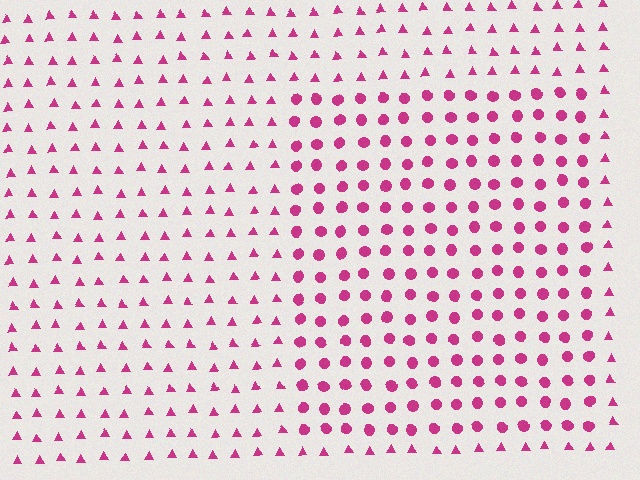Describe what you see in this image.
The image is filled with small magenta elements arranged in a uniform grid. A rectangle-shaped region contains circles, while the surrounding area contains triangles. The boundary is defined purely by the change in element shape.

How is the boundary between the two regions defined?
The boundary is defined by a change in element shape: circles inside vs. triangles outside. All elements share the same color and spacing.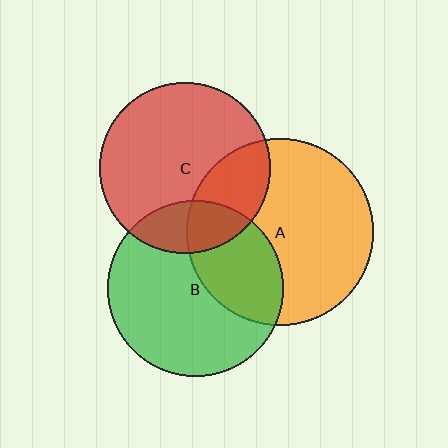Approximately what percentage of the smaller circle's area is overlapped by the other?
Approximately 20%.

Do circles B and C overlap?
Yes.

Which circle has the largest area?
Circle A (orange).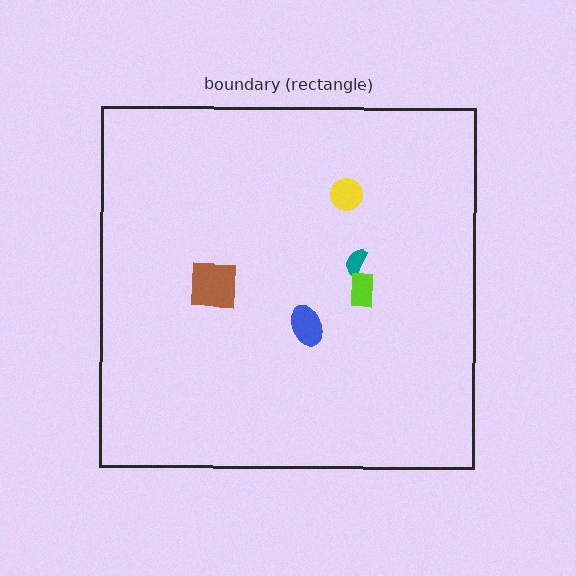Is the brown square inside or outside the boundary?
Inside.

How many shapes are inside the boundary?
5 inside, 0 outside.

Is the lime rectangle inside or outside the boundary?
Inside.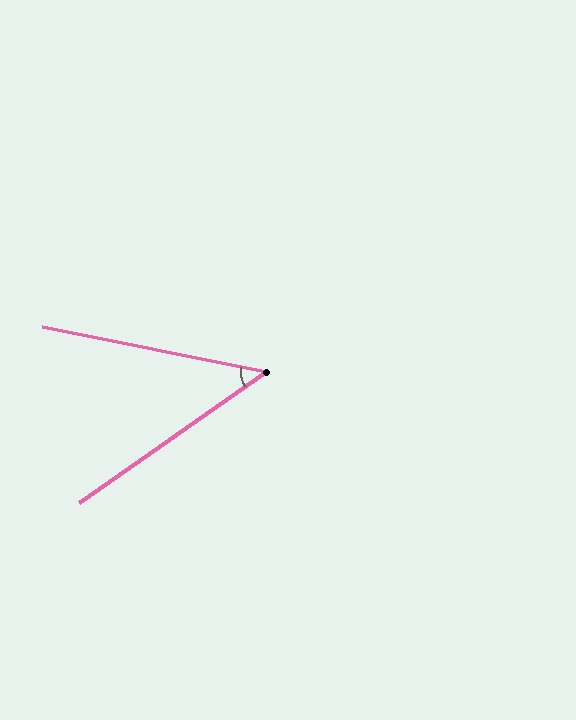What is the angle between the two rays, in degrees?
Approximately 46 degrees.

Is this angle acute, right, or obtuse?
It is acute.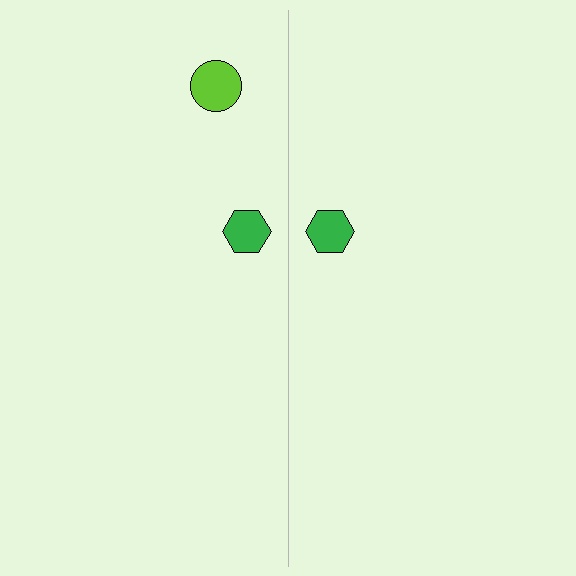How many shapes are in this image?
There are 3 shapes in this image.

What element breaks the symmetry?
A lime circle is missing from the right side.